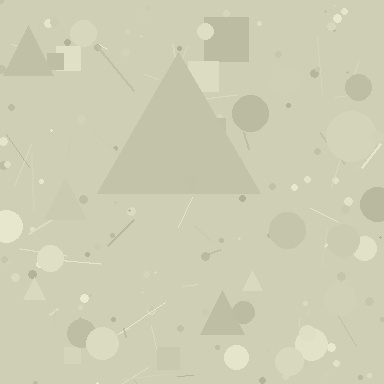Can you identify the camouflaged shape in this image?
The camouflaged shape is a triangle.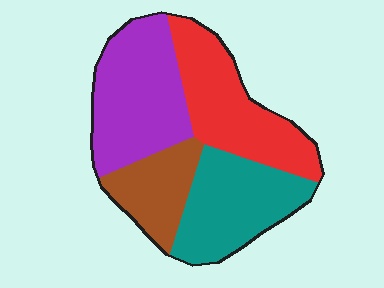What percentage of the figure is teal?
Teal takes up between a quarter and a half of the figure.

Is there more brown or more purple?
Purple.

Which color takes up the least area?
Brown, at roughly 15%.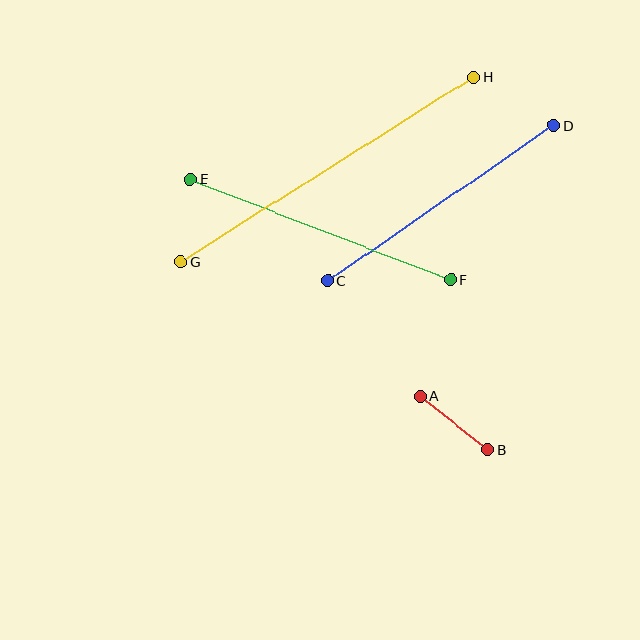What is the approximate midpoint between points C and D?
The midpoint is at approximately (441, 203) pixels.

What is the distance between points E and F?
The distance is approximately 279 pixels.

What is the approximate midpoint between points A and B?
The midpoint is at approximately (454, 423) pixels.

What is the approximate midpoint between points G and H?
The midpoint is at approximately (327, 169) pixels.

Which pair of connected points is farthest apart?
Points G and H are farthest apart.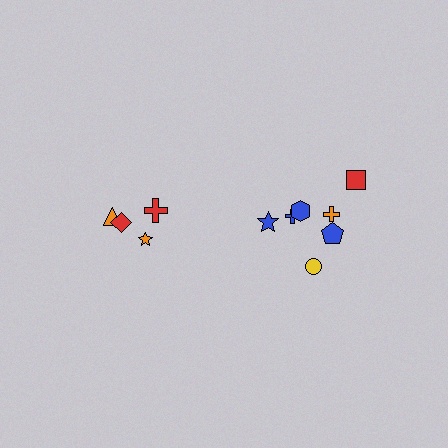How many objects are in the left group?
There are 4 objects.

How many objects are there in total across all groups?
There are 11 objects.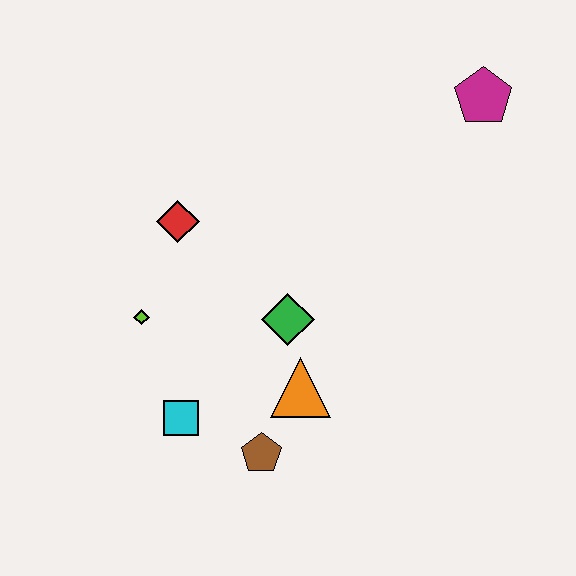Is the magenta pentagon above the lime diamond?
Yes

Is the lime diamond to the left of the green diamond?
Yes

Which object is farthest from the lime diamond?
The magenta pentagon is farthest from the lime diamond.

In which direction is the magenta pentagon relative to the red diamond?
The magenta pentagon is to the right of the red diamond.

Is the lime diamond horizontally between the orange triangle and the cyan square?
No